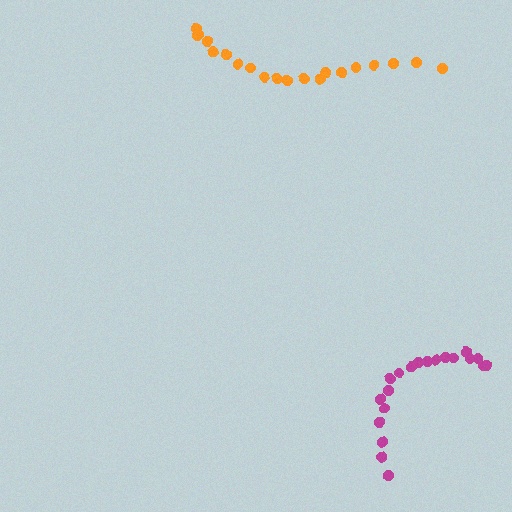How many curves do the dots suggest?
There are 2 distinct paths.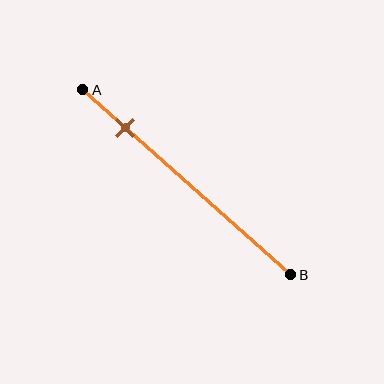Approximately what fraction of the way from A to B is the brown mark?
The brown mark is approximately 20% of the way from A to B.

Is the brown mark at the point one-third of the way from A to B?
No, the mark is at about 20% from A, not at the 33% one-third point.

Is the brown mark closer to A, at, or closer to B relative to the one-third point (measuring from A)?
The brown mark is closer to point A than the one-third point of segment AB.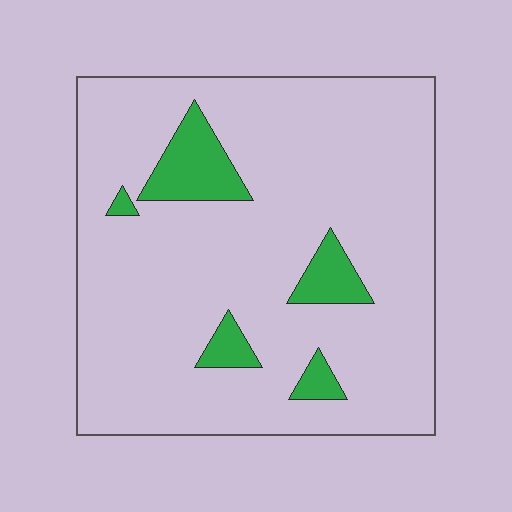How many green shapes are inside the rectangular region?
5.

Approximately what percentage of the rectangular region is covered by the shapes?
Approximately 10%.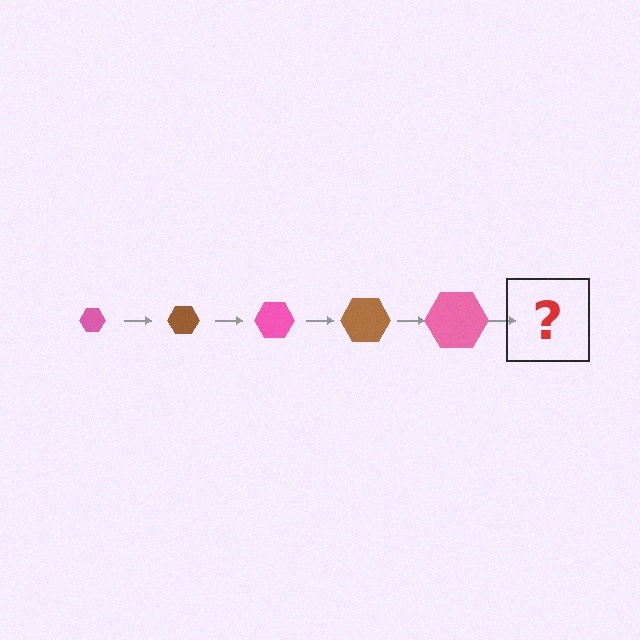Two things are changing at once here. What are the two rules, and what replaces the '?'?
The two rules are that the hexagon grows larger each step and the color cycles through pink and brown. The '?' should be a brown hexagon, larger than the previous one.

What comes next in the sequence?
The next element should be a brown hexagon, larger than the previous one.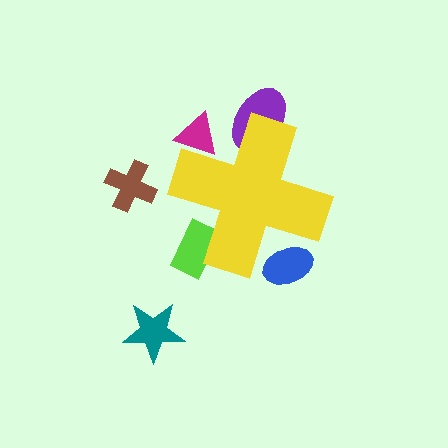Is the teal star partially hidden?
No, the teal star is fully visible.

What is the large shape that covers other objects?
A yellow cross.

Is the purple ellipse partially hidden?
Yes, the purple ellipse is partially hidden behind the yellow cross.